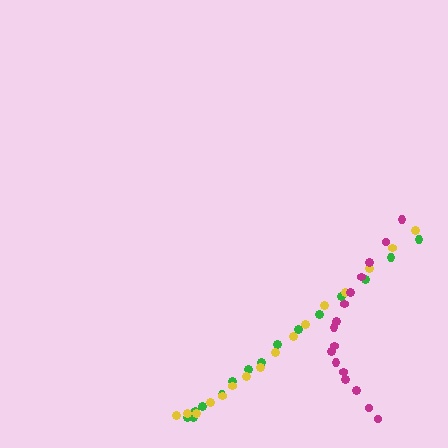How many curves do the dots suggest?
There are 3 distinct paths.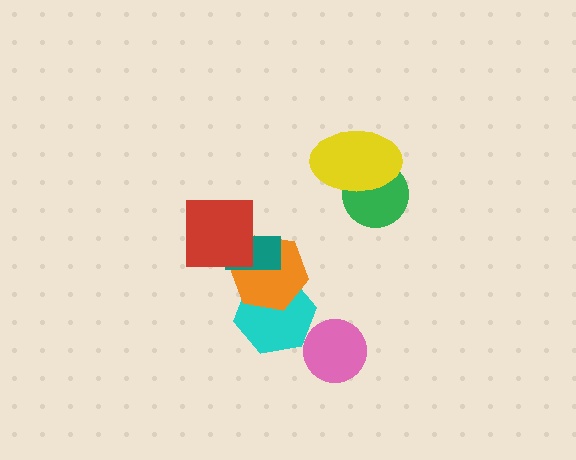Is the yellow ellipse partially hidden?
No, no other shape covers it.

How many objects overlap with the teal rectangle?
2 objects overlap with the teal rectangle.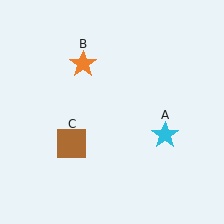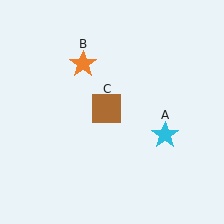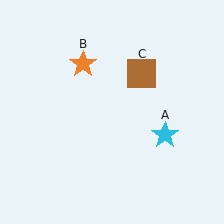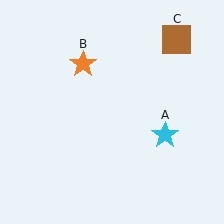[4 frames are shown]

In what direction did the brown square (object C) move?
The brown square (object C) moved up and to the right.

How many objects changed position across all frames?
1 object changed position: brown square (object C).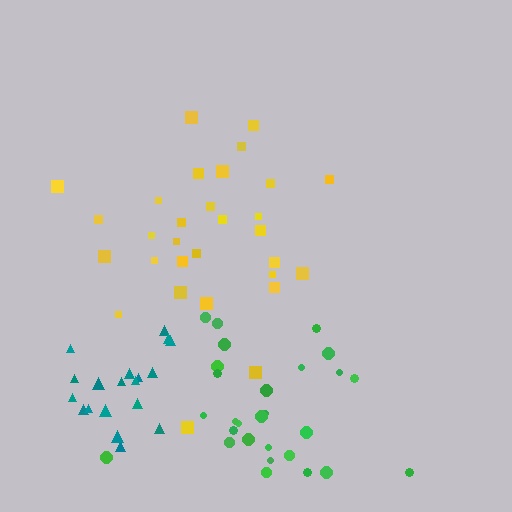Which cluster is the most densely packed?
Teal.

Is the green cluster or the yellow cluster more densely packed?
Green.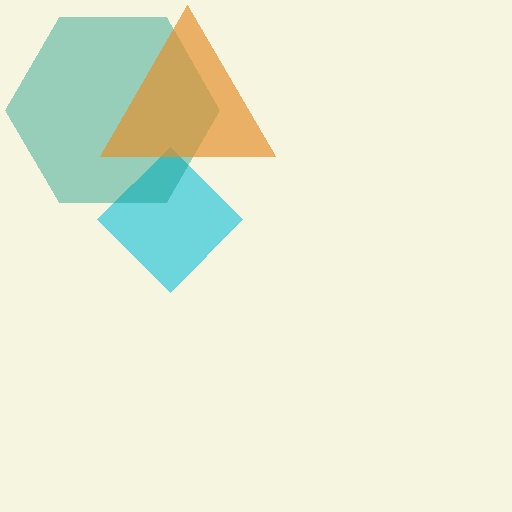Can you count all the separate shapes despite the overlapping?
Yes, there are 3 separate shapes.